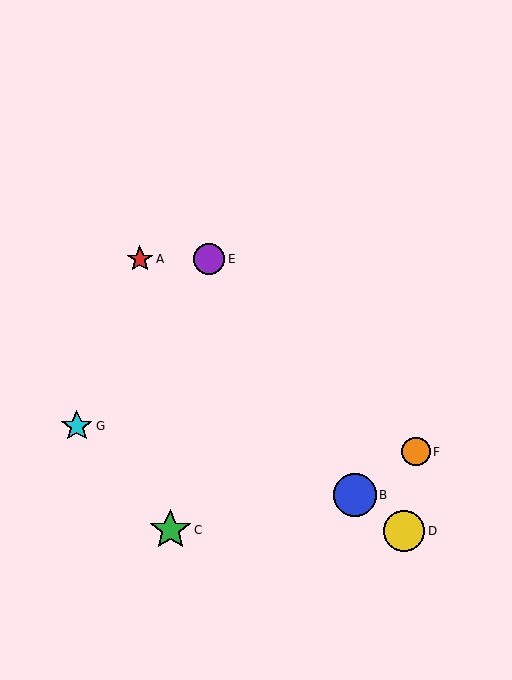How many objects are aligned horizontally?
2 objects (A, E) are aligned horizontally.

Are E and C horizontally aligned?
No, E is at y≈259 and C is at y≈530.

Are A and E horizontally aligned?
Yes, both are at y≈259.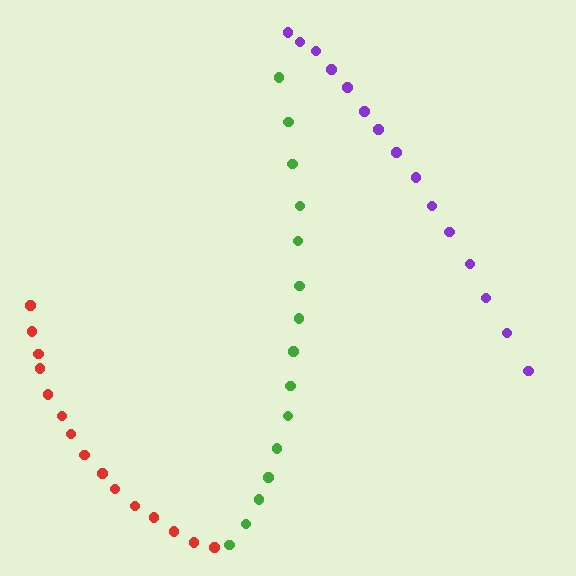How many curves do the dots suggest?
There are 3 distinct paths.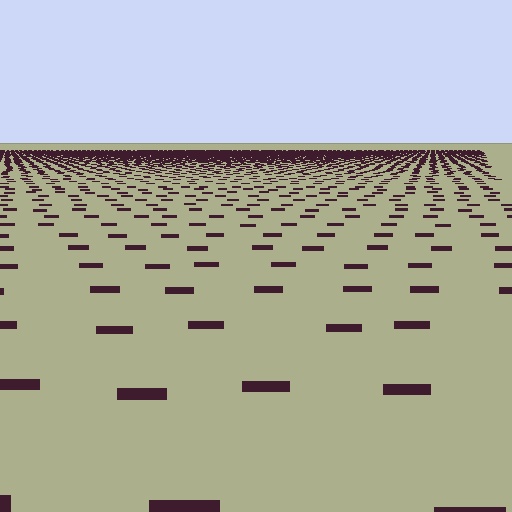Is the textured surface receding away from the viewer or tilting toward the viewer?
The surface is receding away from the viewer. Texture elements get smaller and denser toward the top.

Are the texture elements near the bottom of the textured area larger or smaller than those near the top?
Larger. Near the bottom, elements are closer to the viewer and appear at a bigger on-screen size.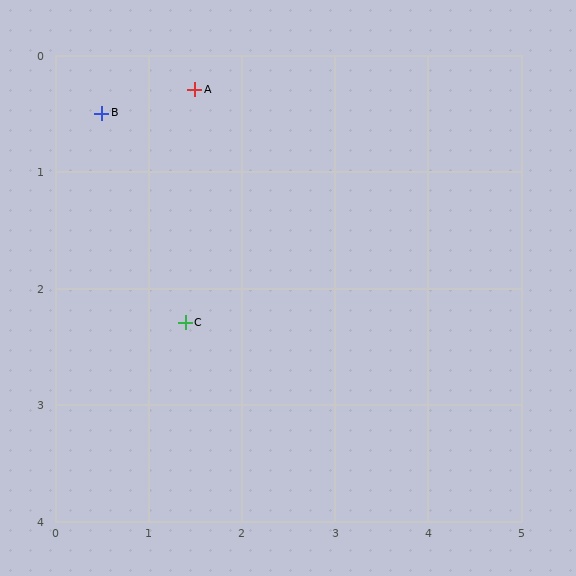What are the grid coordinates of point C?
Point C is at approximately (1.4, 2.3).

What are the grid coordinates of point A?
Point A is at approximately (1.5, 0.3).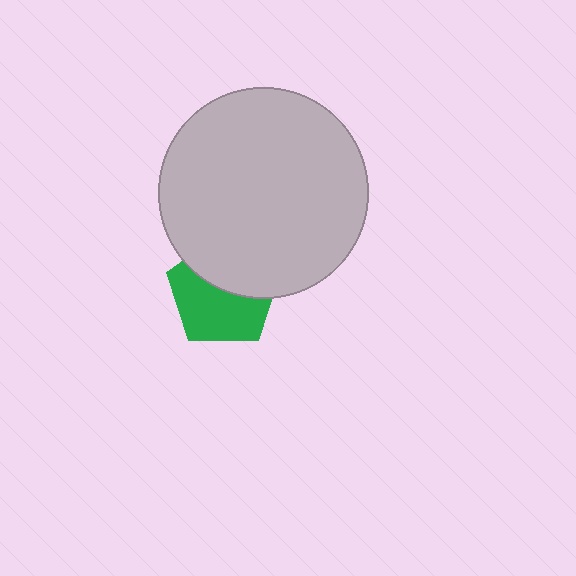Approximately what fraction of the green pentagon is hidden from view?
Roughly 44% of the green pentagon is hidden behind the light gray circle.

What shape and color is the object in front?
The object in front is a light gray circle.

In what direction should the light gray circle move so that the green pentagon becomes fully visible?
The light gray circle should move up. That is the shortest direction to clear the overlap and leave the green pentagon fully visible.